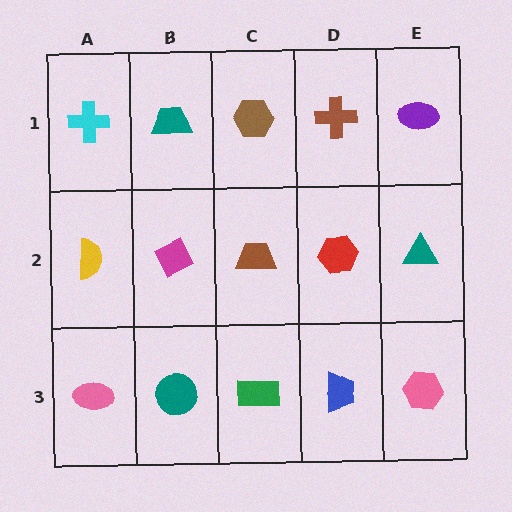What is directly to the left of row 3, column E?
A blue trapezoid.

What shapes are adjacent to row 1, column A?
A yellow semicircle (row 2, column A), a teal trapezoid (row 1, column B).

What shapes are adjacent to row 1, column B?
A magenta diamond (row 2, column B), a cyan cross (row 1, column A), a brown hexagon (row 1, column C).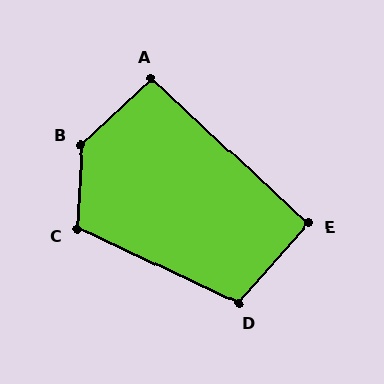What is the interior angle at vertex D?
Approximately 106 degrees (obtuse).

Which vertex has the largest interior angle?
B, at approximately 136 degrees.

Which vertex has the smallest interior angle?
E, at approximately 92 degrees.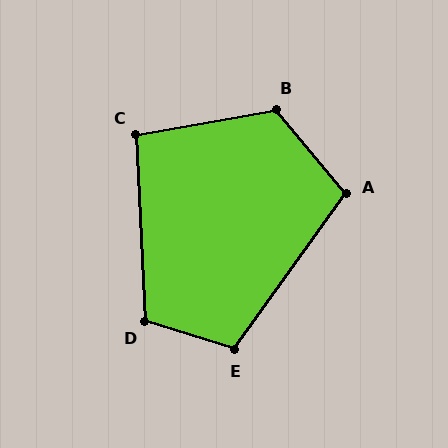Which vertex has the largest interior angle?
B, at approximately 120 degrees.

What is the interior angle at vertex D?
Approximately 110 degrees (obtuse).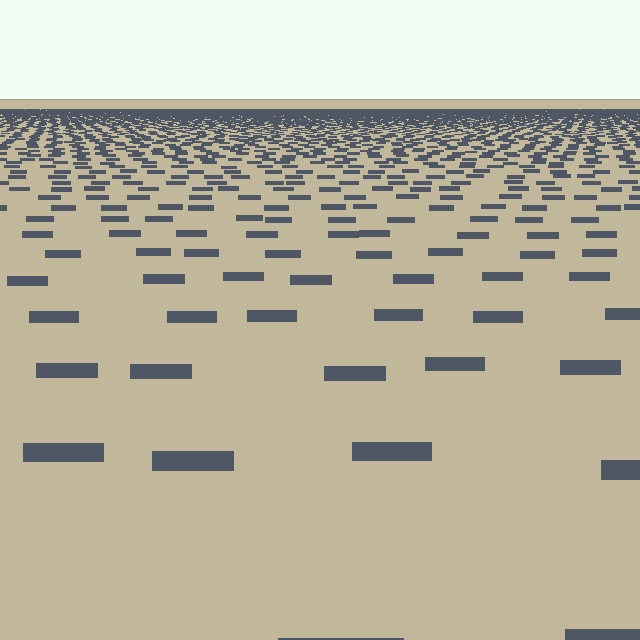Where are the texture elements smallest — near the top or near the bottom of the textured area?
Near the top.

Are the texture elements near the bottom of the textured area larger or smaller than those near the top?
Larger. Near the bottom, elements are closer to the viewer and appear at a bigger on-screen size.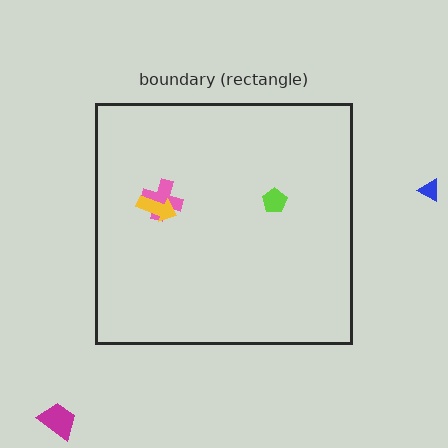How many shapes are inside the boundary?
3 inside, 2 outside.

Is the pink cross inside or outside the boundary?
Inside.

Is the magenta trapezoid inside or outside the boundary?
Outside.